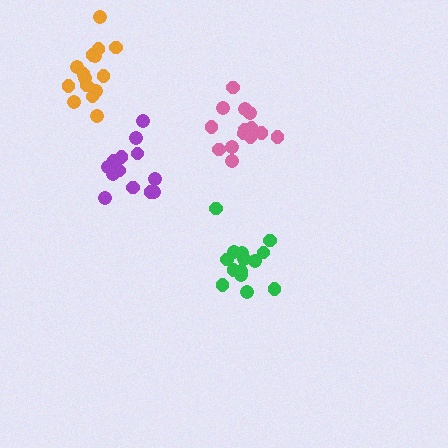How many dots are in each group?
Group 1: 14 dots, Group 2: 15 dots, Group 3: 15 dots, Group 4: 14 dots (58 total).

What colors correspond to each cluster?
The clusters are colored: green, purple, orange, pink.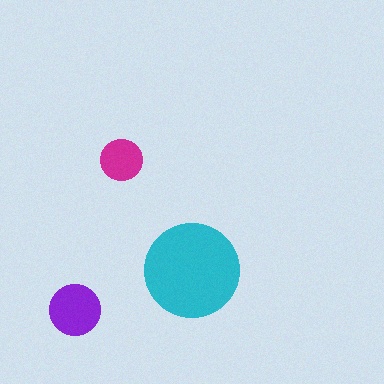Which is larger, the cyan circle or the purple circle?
The cyan one.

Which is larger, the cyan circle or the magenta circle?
The cyan one.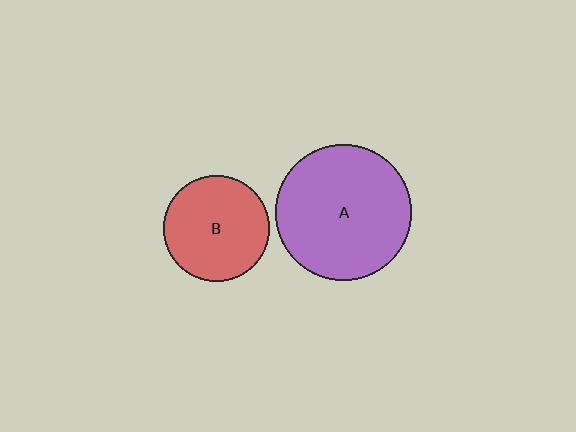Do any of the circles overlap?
No, none of the circles overlap.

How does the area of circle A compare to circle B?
Approximately 1.7 times.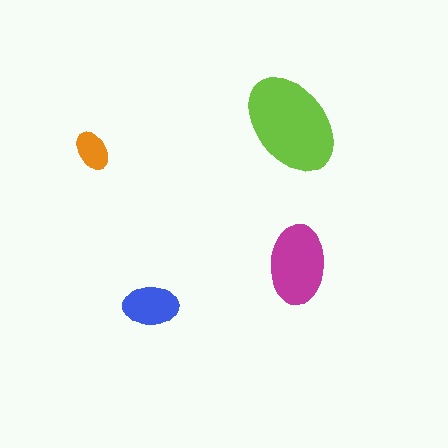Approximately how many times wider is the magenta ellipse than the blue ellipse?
About 1.5 times wider.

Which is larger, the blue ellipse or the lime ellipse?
The lime one.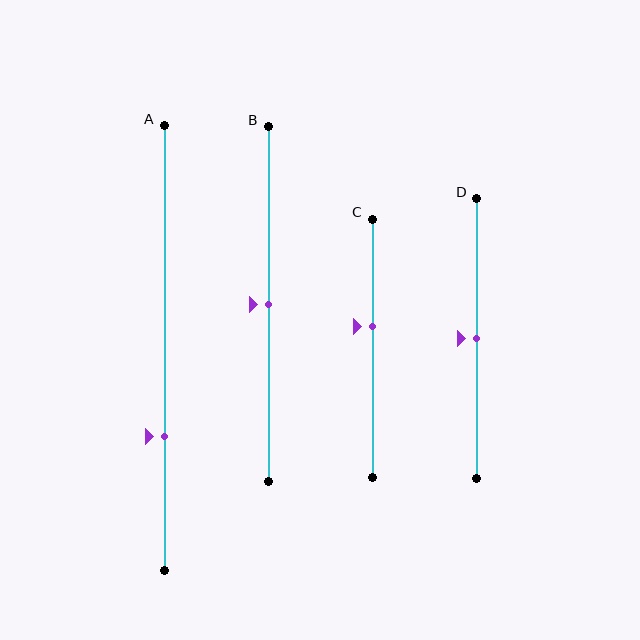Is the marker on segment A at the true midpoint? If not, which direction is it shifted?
No, the marker on segment A is shifted downward by about 20% of the segment length.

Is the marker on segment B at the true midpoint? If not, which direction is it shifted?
Yes, the marker on segment B is at the true midpoint.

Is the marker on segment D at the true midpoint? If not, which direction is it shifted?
Yes, the marker on segment D is at the true midpoint.